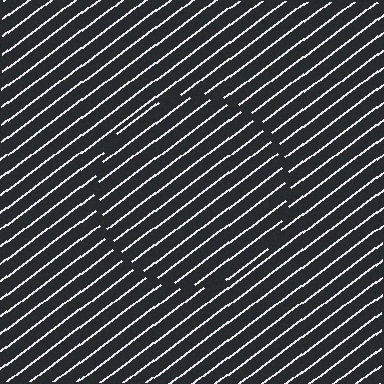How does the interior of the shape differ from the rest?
The interior of the shape contains the same grating, shifted by half a period — the contour is defined by the phase discontinuity where line-ends from the inner and outer gratings abut.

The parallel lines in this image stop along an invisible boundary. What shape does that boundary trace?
An illusory circle. The interior of the shape contains the same grating, shifted by half a period — the contour is defined by the phase discontinuity where line-ends from the inner and outer gratings abut.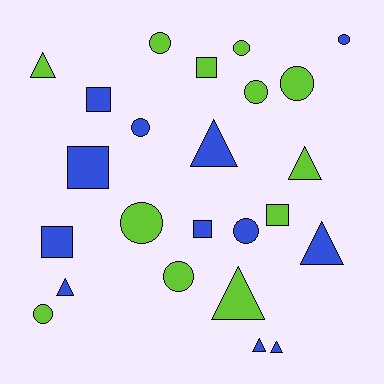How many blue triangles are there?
There are 5 blue triangles.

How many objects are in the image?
There are 24 objects.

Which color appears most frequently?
Lime, with 12 objects.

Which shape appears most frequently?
Circle, with 10 objects.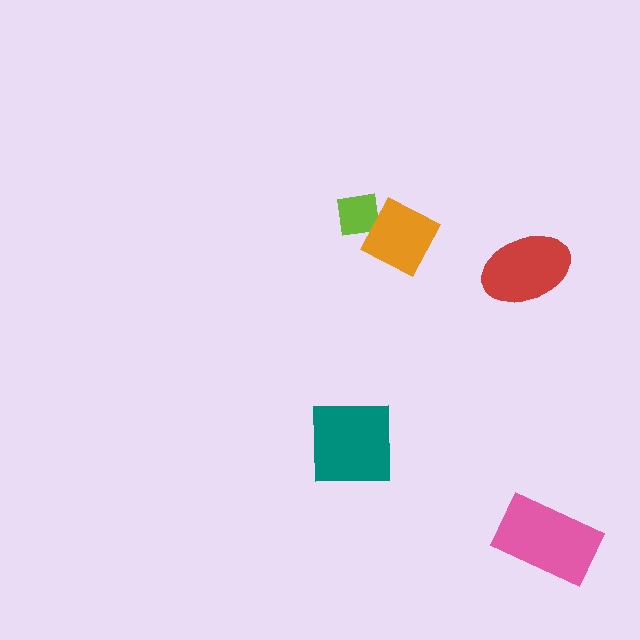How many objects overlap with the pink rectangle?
0 objects overlap with the pink rectangle.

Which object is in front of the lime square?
The orange diamond is in front of the lime square.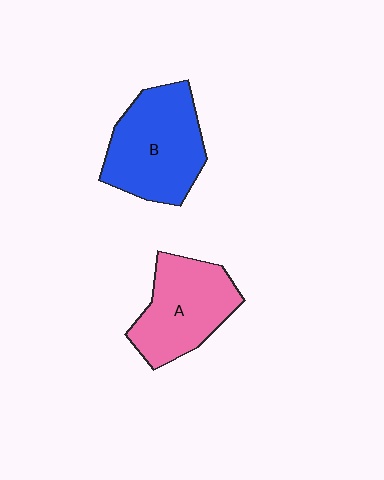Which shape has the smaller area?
Shape A (pink).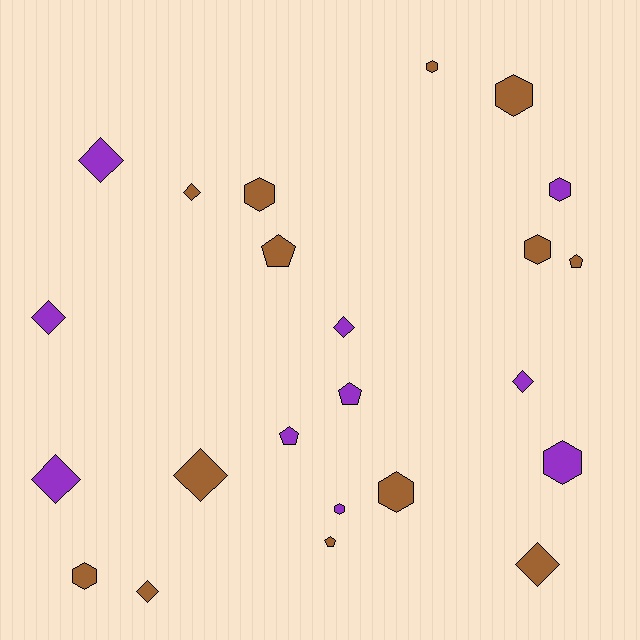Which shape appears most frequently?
Hexagon, with 9 objects.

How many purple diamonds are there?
There are 5 purple diamonds.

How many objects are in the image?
There are 23 objects.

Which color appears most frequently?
Brown, with 13 objects.